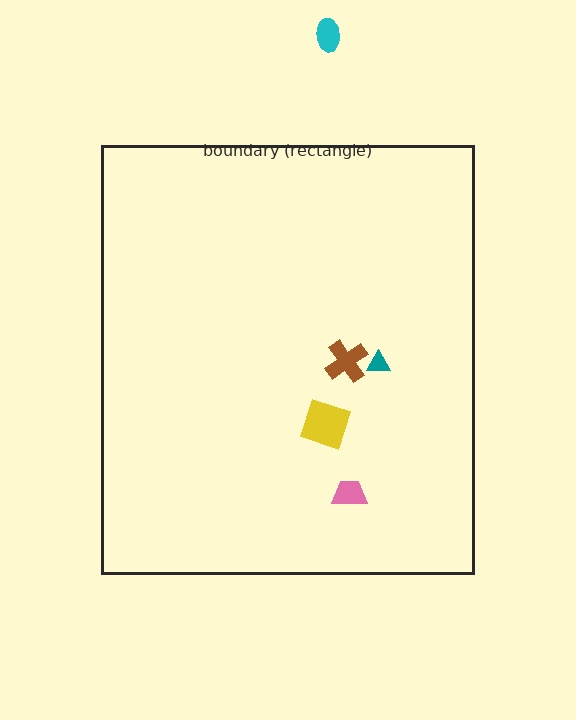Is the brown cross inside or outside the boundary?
Inside.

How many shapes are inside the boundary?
4 inside, 1 outside.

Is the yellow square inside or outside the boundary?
Inside.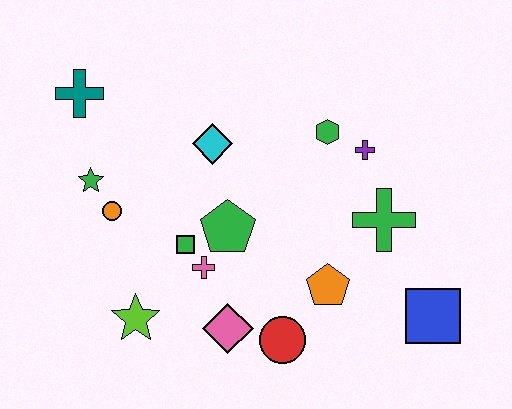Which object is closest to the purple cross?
The green hexagon is closest to the purple cross.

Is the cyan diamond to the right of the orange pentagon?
No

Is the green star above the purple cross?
No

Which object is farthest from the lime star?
The blue square is farthest from the lime star.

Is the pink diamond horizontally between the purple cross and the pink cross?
Yes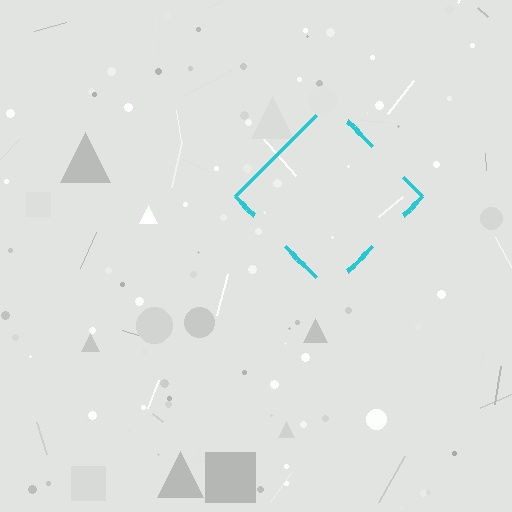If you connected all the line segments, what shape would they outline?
They would outline a diamond.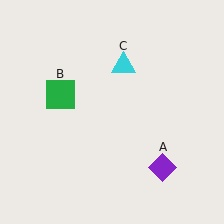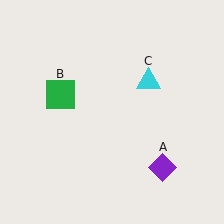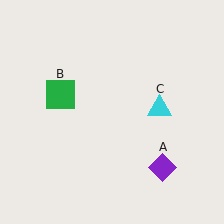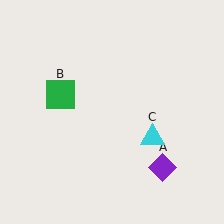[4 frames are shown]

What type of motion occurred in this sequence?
The cyan triangle (object C) rotated clockwise around the center of the scene.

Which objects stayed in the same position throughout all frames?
Purple diamond (object A) and green square (object B) remained stationary.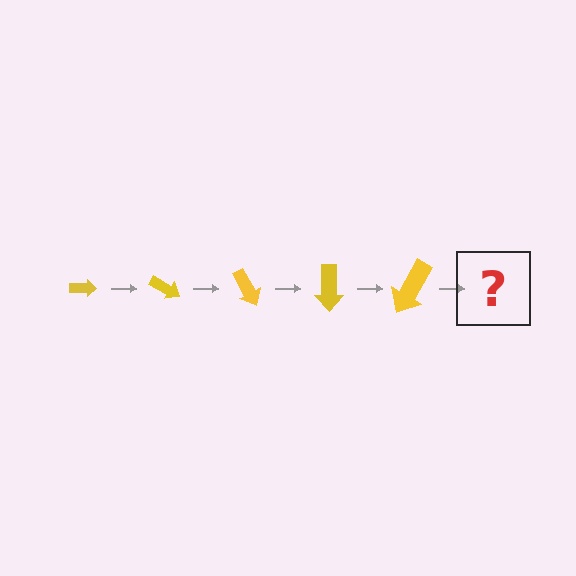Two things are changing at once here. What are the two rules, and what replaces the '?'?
The two rules are that the arrow grows larger each step and it rotates 30 degrees each step. The '?' should be an arrow, larger than the previous one and rotated 150 degrees from the start.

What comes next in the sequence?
The next element should be an arrow, larger than the previous one and rotated 150 degrees from the start.